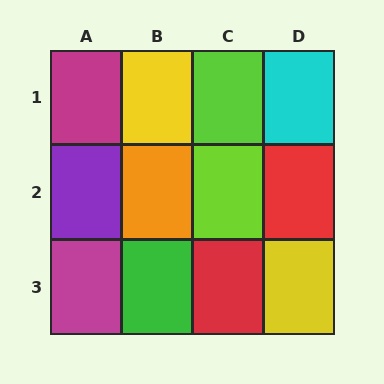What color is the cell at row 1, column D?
Cyan.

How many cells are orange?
1 cell is orange.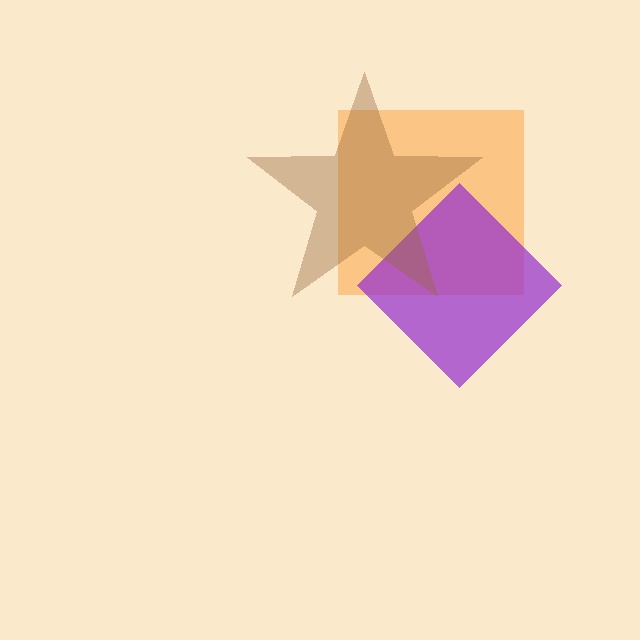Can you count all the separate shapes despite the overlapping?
Yes, there are 3 separate shapes.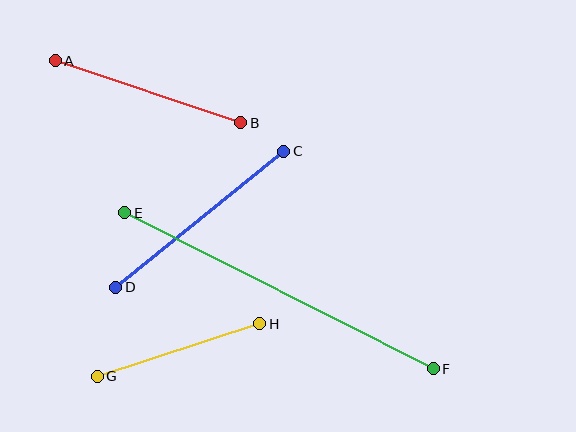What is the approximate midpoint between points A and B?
The midpoint is at approximately (148, 92) pixels.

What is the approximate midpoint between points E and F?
The midpoint is at approximately (279, 291) pixels.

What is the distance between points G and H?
The distance is approximately 171 pixels.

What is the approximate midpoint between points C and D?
The midpoint is at approximately (200, 219) pixels.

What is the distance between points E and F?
The distance is approximately 346 pixels.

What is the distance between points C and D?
The distance is approximately 216 pixels.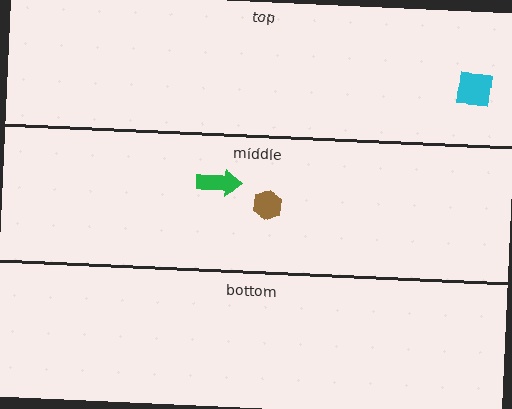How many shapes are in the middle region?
2.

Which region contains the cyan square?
The top region.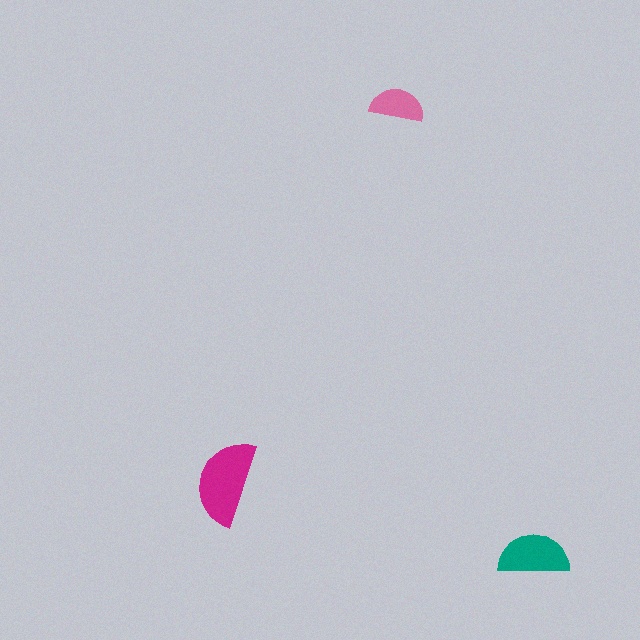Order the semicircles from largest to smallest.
the magenta one, the teal one, the pink one.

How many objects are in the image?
There are 3 objects in the image.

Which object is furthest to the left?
The magenta semicircle is leftmost.